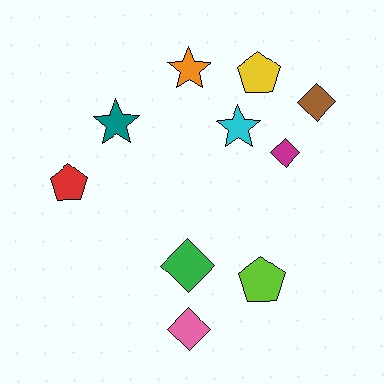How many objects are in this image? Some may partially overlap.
There are 10 objects.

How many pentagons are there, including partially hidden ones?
There are 3 pentagons.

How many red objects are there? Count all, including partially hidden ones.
There is 1 red object.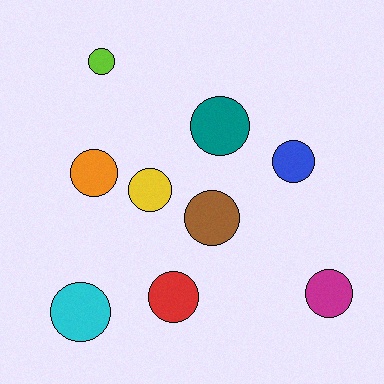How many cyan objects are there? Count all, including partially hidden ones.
There is 1 cyan object.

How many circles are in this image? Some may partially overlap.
There are 9 circles.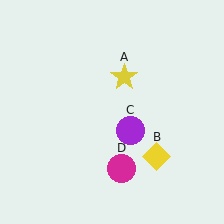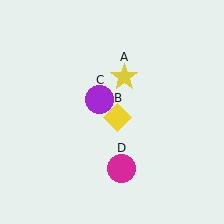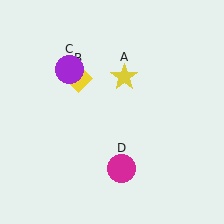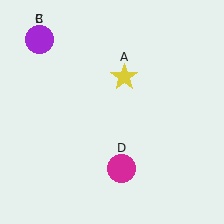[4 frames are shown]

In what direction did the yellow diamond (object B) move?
The yellow diamond (object B) moved up and to the left.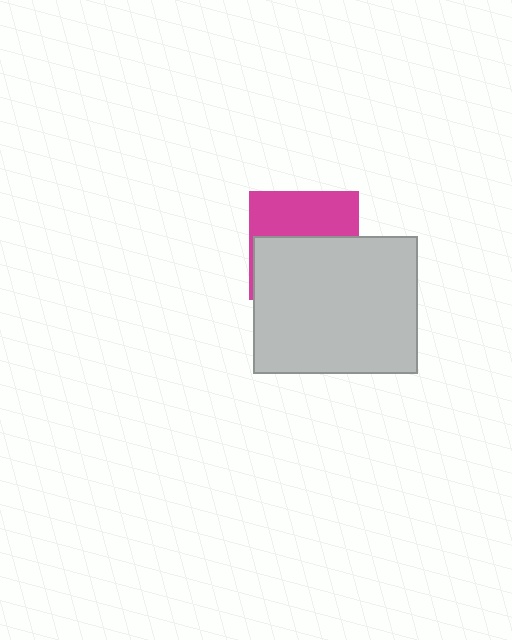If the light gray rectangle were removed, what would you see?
You would see the complete magenta square.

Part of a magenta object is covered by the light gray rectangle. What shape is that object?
It is a square.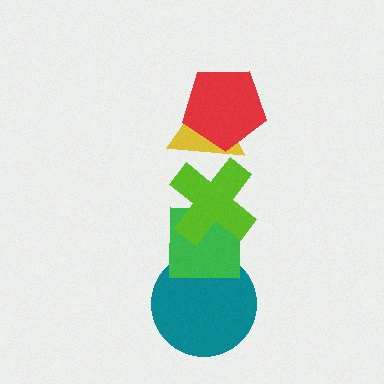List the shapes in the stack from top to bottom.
From top to bottom: the red pentagon, the yellow triangle, the lime cross, the green square, the teal circle.